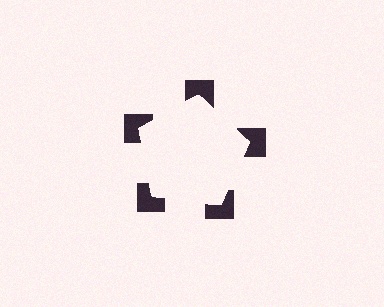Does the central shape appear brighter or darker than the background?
It typically appears slightly brighter than the background, even though no actual brightness change is drawn.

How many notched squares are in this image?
There are 5 — one at each vertex of the illusory pentagon.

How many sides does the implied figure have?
5 sides.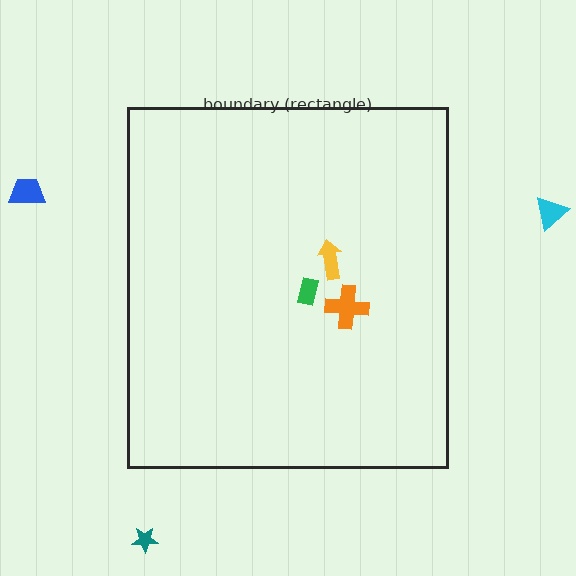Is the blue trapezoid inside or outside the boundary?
Outside.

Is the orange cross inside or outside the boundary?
Inside.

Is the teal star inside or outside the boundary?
Outside.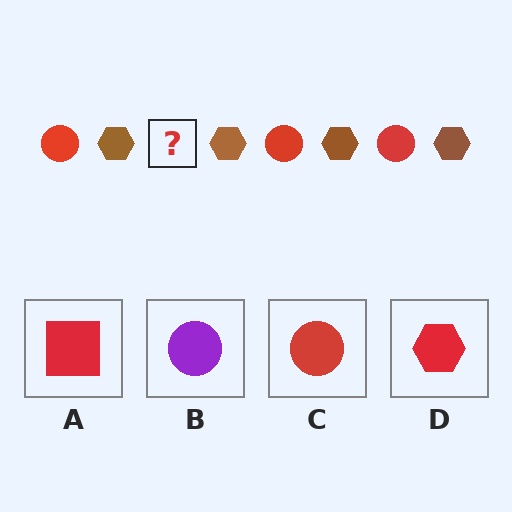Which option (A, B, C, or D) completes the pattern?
C.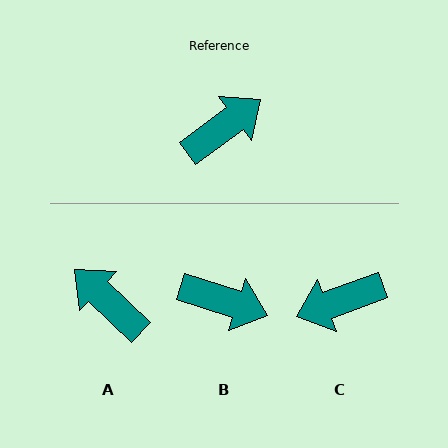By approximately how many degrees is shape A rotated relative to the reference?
Approximately 100 degrees counter-clockwise.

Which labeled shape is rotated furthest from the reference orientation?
C, about 163 degrees away.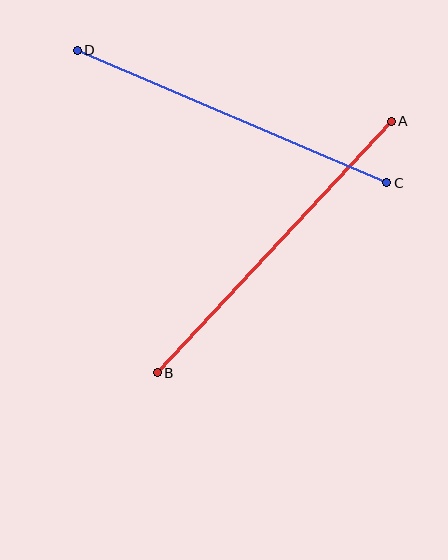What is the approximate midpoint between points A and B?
The midpoint is at approximately (274, 247) pixels.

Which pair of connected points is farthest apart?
Points A and B are farthest apart.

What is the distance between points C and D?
The distance is approximately 337 pixels.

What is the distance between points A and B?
The distance is approximately 343 pixels.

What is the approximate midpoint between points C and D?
The midpoint is at approximately (232, 117) pixels.